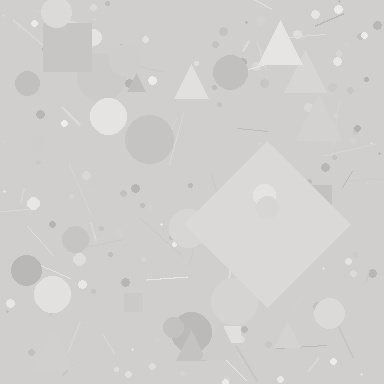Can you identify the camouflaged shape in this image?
The camouflaged shape is a diamond.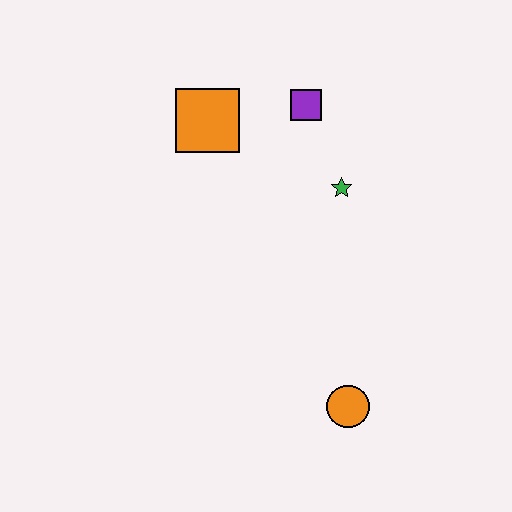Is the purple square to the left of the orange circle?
Yes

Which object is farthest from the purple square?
The orange circle is farthest from the purple square.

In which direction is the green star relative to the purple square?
The green star is below the purple square.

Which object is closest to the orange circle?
The green star is closest to the orange circle.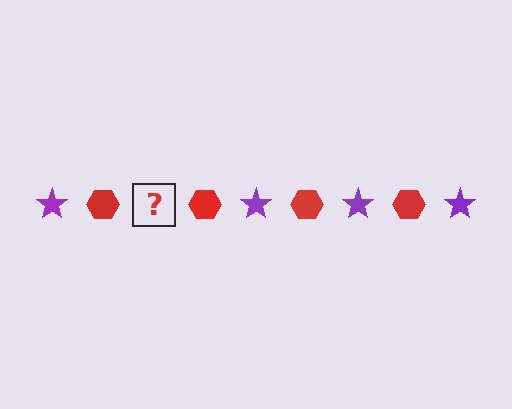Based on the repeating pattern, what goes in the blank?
The blank should be a purple star.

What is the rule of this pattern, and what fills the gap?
The rule is that the pattern alternates between purple star and red hexagon. The gap should be filled with a purple star.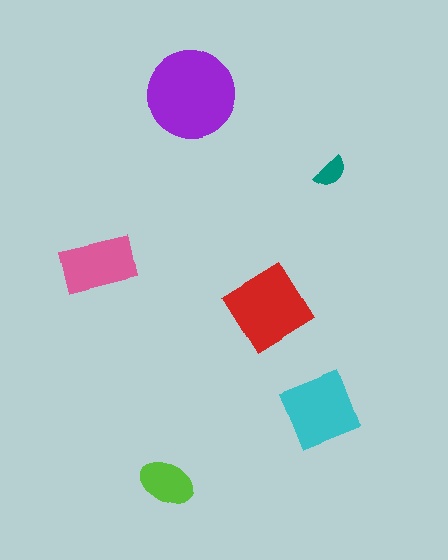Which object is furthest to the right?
The teal semicircle is rightmost.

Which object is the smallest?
The teal semicircle.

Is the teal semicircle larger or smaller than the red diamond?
Smaller.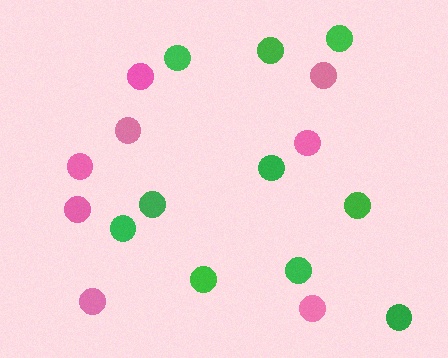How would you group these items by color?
There are 2 groups: one group of green circles (10) and one group of pink circles (8).